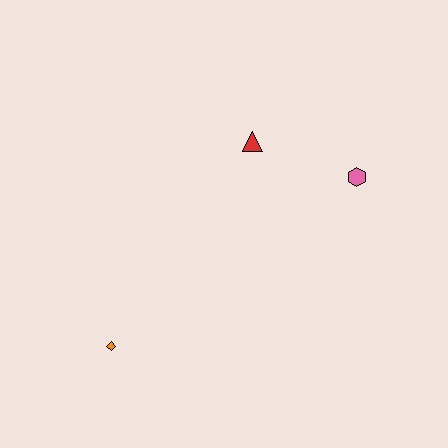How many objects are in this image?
There are 3 objects.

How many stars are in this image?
There are no stars.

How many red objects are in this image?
There is 1 red object.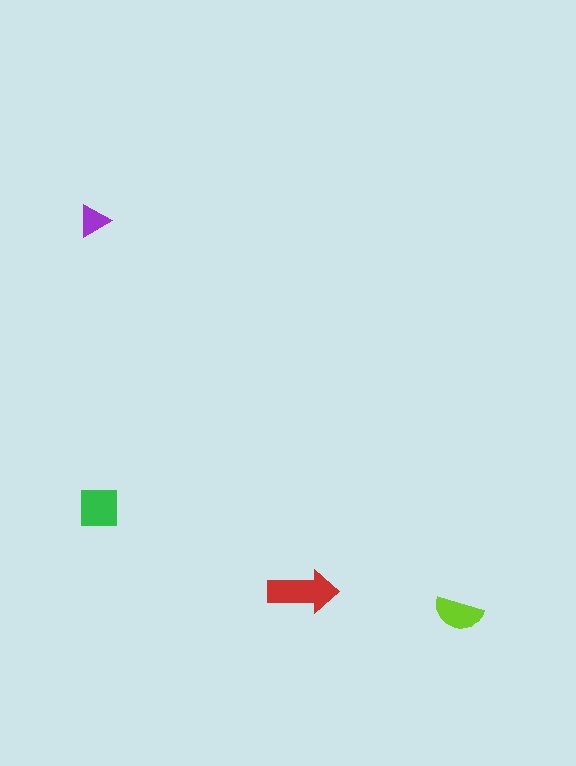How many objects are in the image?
There are 4 objects in the image.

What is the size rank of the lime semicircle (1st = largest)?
3rd.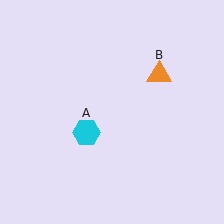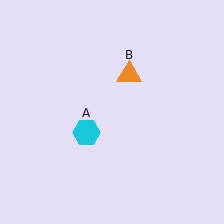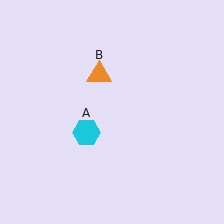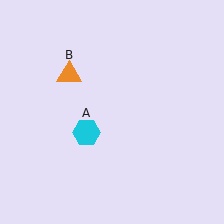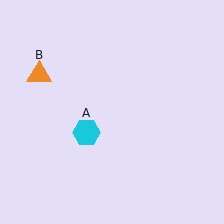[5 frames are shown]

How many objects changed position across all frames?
1 object changed position: orange triangle (object B).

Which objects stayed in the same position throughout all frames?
Cyan hexagon (object A) remained stationary.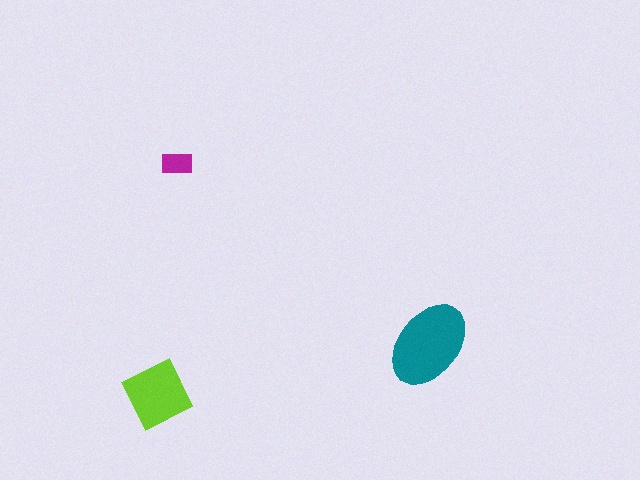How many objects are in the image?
There are 3 objects in the image.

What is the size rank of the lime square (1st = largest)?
2nd.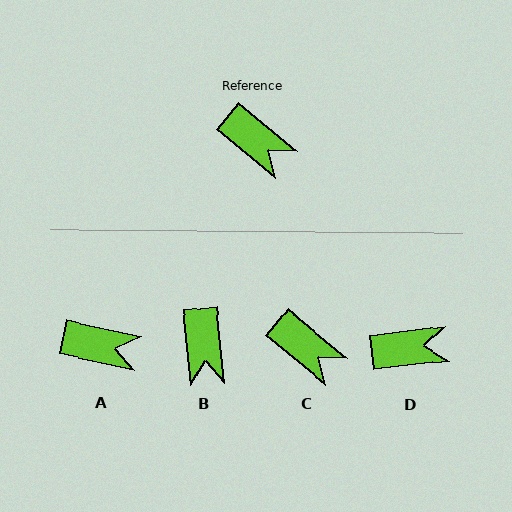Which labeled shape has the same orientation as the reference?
C.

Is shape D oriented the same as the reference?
No, it is off by about 46 degrees.